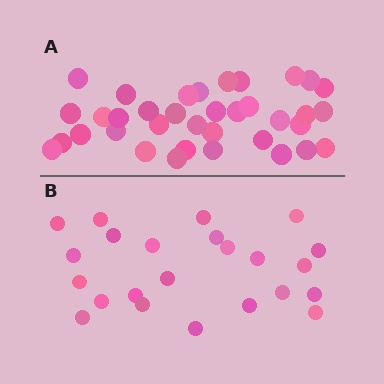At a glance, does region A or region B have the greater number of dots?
Region A (the top region) has more dots.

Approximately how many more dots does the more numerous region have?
Region A has approximately 15 more dots than region B.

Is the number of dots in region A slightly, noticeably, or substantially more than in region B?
Region A has substantially more. The ratio is roughly 1.6 to 1.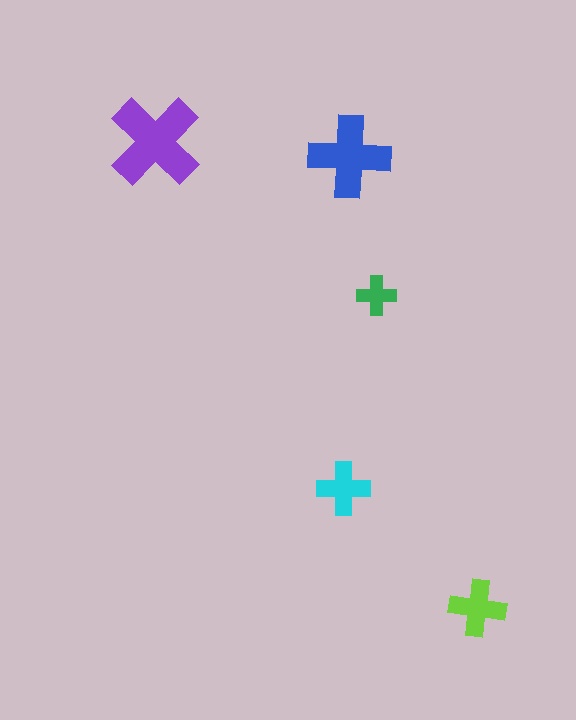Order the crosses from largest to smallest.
the purple one, the blue one, the lime one, the cyan one, the green one.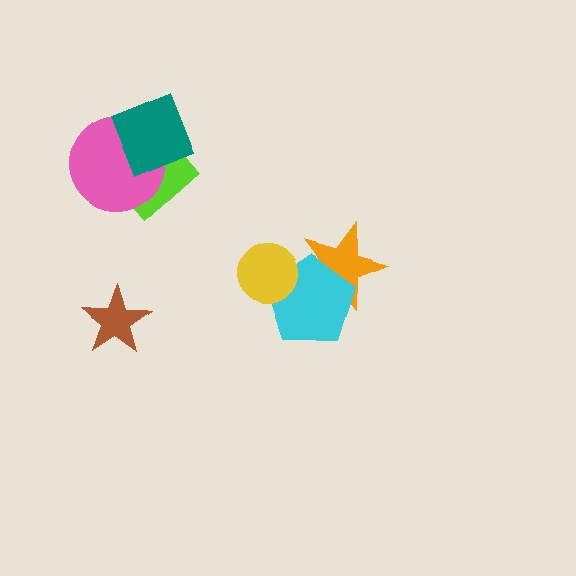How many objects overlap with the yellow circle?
1 object overlaps with the yellow circle.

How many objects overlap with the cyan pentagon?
2 objects overlap with the cyan pentagon.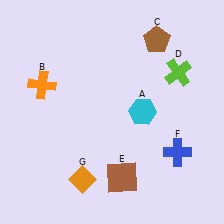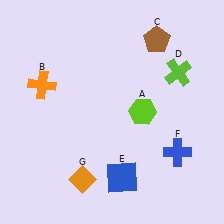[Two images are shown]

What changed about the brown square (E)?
In Image 1, E is brown. In Image 2, it changed to blue.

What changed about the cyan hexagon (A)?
In Image 1, A is cyan. In Image 2, it changed to lime.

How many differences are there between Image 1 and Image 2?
There are 2 differences between the two images.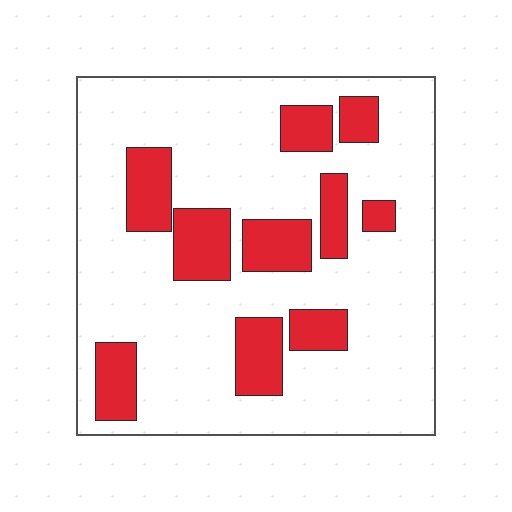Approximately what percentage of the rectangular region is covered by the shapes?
Approximately 25%.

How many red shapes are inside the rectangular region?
10.